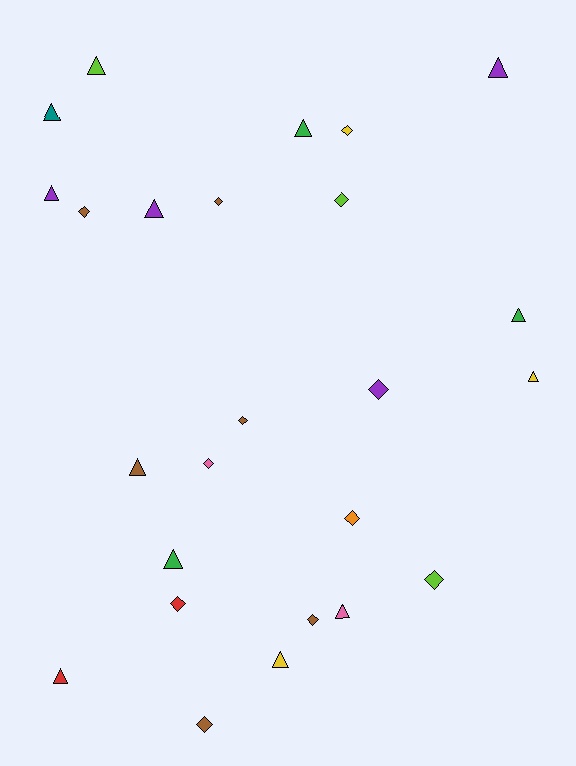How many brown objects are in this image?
There are 6 brown objects.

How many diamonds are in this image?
There are 12 diamonds.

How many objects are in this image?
There are 25 objects.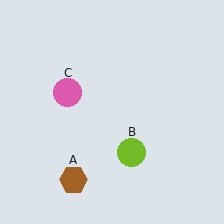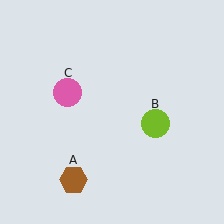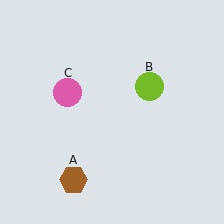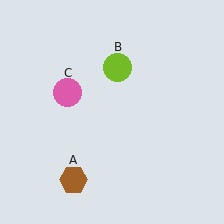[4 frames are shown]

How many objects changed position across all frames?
1 object changed position: lime circle (object B).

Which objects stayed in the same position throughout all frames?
Brown hexagon (object A) and pink circle (object C) remained stationary.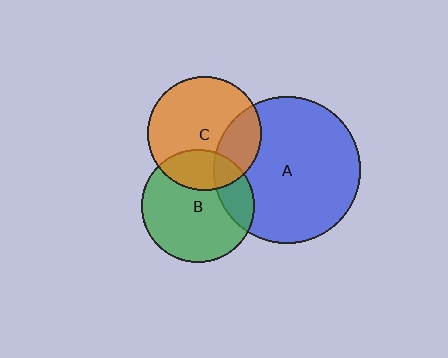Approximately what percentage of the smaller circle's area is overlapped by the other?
Approximately 20%.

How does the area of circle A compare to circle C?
Approximately 1.7 times.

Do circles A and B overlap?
Yes.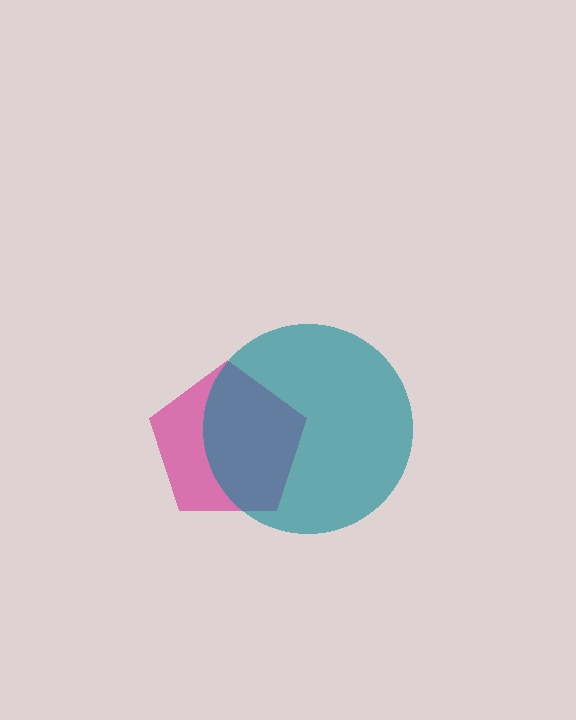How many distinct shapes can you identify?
There are 2 distinct shapes: a magenta pentagon, a teal circle.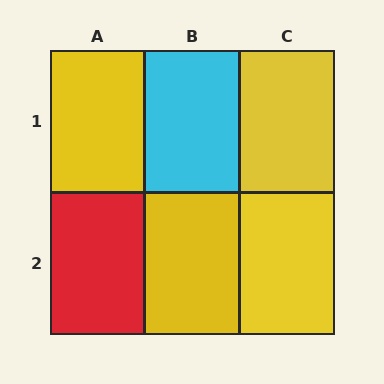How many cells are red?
1 cell is red.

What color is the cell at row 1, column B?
Cyan.